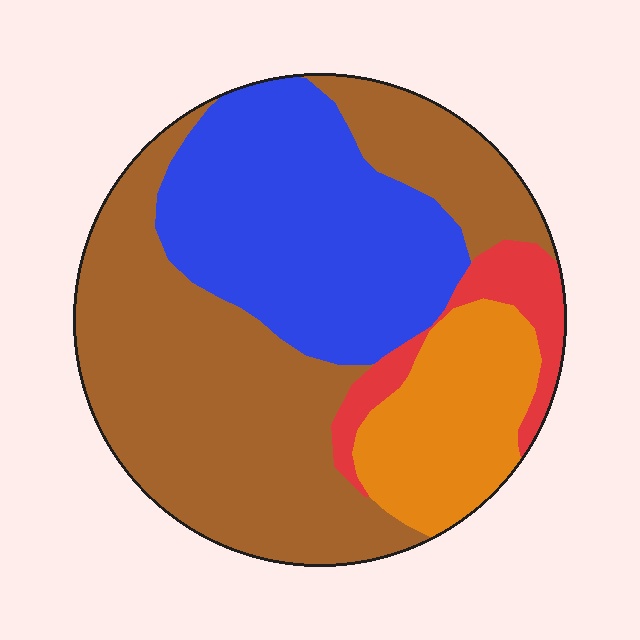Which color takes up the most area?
Brown, at roughly 45%.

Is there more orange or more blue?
Blue.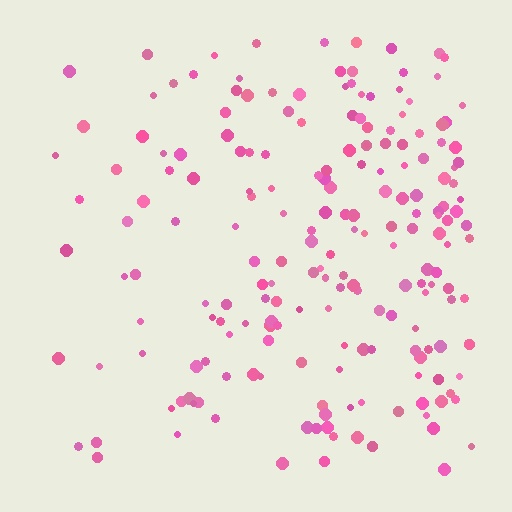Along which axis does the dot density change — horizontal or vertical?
Horizontal.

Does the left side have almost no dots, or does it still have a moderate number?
Still a moderate number, just noticeably fewer than the right.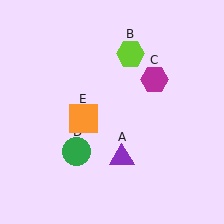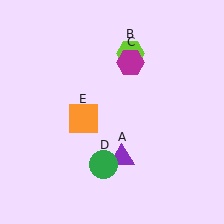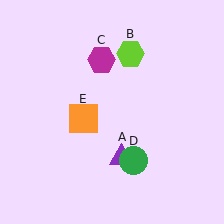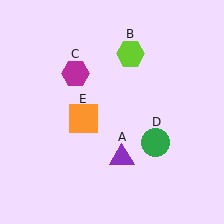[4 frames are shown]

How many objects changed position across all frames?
2 objects changed position: magenta hexagon (object C), green circle (object D).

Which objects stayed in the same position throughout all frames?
Purple triangle (object A) and lime hexagon (object B) and orange square (object E) remained stationary.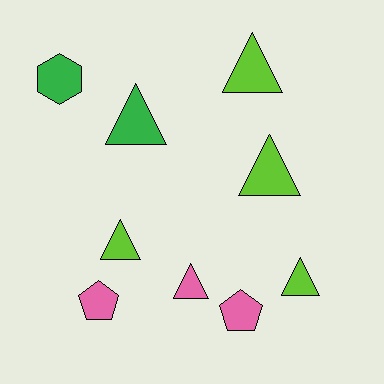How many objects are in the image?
There are 9 objects.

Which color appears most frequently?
Lime, with 4 objects.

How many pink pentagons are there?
There are 2 pink pentagons.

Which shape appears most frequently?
Triangle, with 6 objects.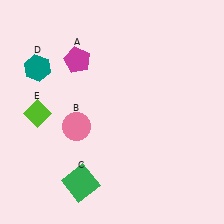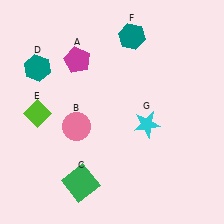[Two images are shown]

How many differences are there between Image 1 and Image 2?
There are 2 differences between the two images.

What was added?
A teal hexagon (F), a cyan star (G) were added in Image 2.